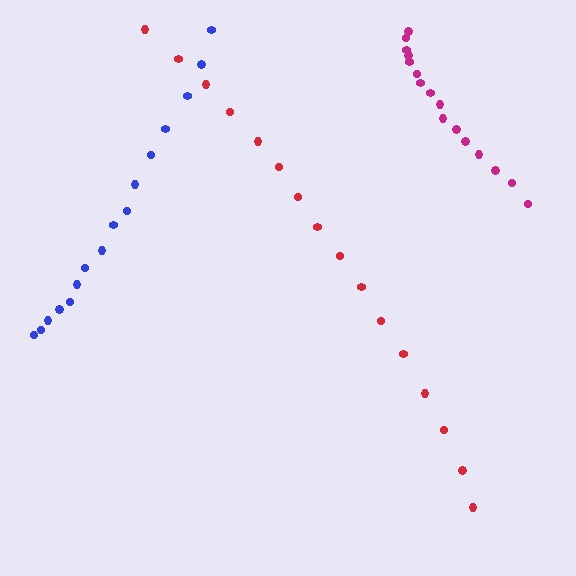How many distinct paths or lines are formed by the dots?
There are 3 distinct paths.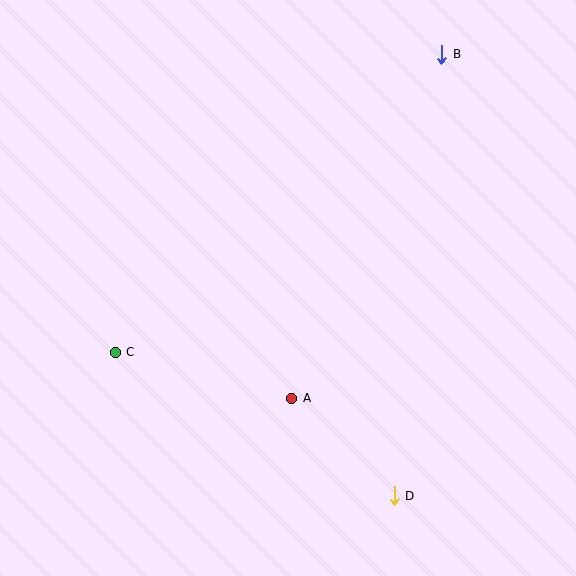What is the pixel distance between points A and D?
The distance between A and D is 142 pixels.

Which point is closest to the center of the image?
Point A at (292, 398) is closest to the center.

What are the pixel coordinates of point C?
Point C is at (115, 352).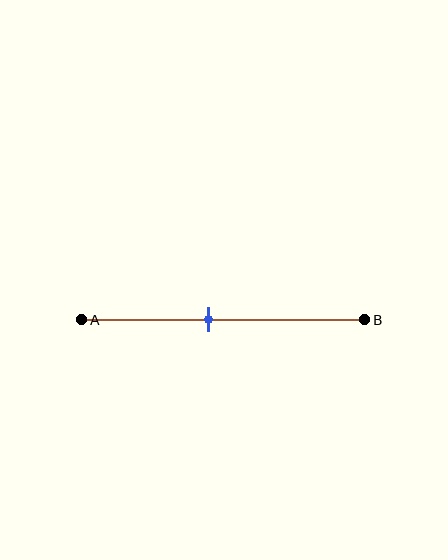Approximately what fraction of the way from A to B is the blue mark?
The blue mark is approximately 45% of the way from A to B.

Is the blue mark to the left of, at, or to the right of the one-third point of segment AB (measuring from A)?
The blue mark is to the right of the one-third point of segment AB.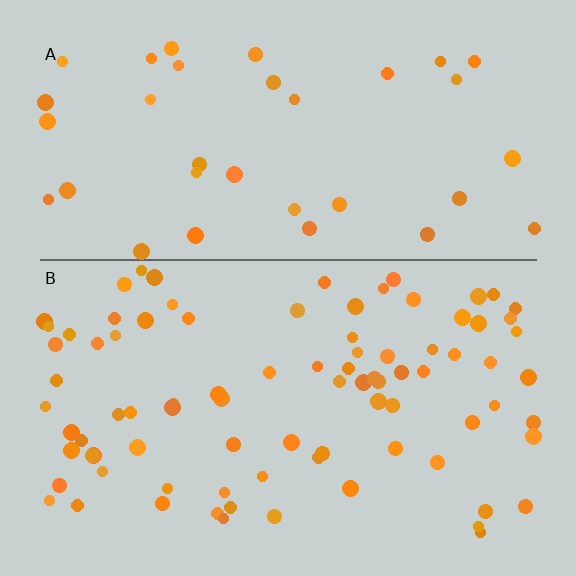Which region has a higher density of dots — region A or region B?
B (the bottom).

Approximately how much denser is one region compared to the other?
Approximately 2.4× — region B over region A.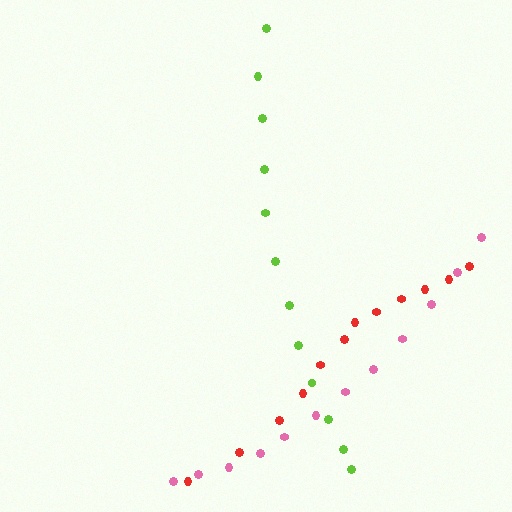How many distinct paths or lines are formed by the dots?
There are 3 distinct paths.